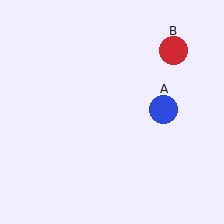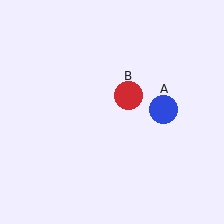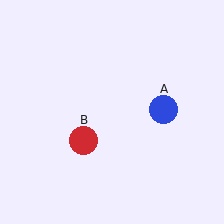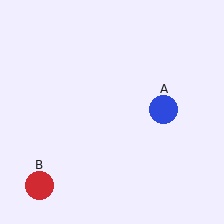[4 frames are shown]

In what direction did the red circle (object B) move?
The red circle (object B) moved down and to the left.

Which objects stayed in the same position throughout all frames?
Blue circle (object A) remained stationary.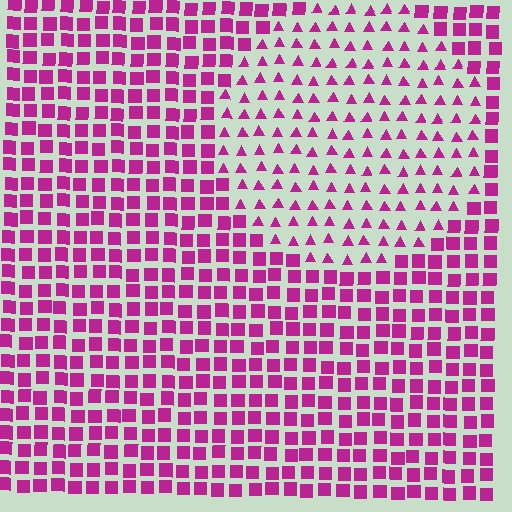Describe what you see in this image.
The image is filled with small magenta elements arranged in a uniform grid. A circle-shaped region contains triangles, while the surrounding area contains squares. The boundary is defined purely by the change in element shape.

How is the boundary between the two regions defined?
The boundary is defined by a change in element shape: triangles inside vs. squares outside. All elements share the same color and spacing.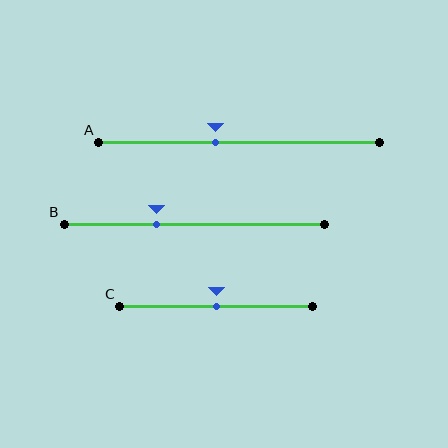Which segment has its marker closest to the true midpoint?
Segment C has its marker closest to the true midpoint.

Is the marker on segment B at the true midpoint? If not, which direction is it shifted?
No, the marker on segment B is shifted to the left by about 14% of the segment length.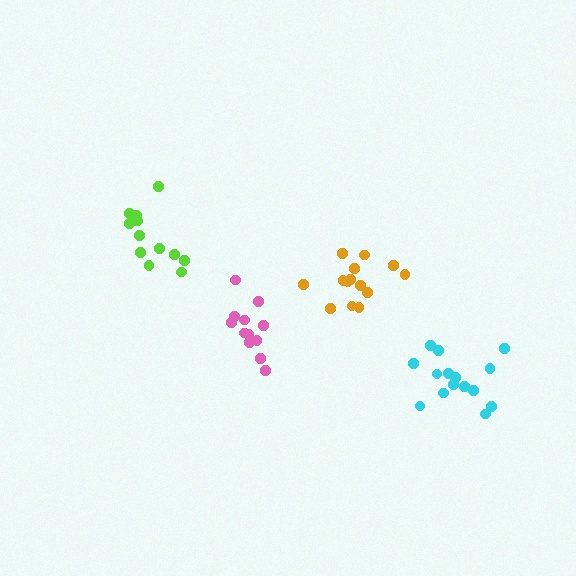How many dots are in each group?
Group 1: 12 dots, Group 2: 12 dots, Group 3: 14 dots, Group 4: 15 dots (53 total).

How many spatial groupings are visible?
There are 4 spatial groupings.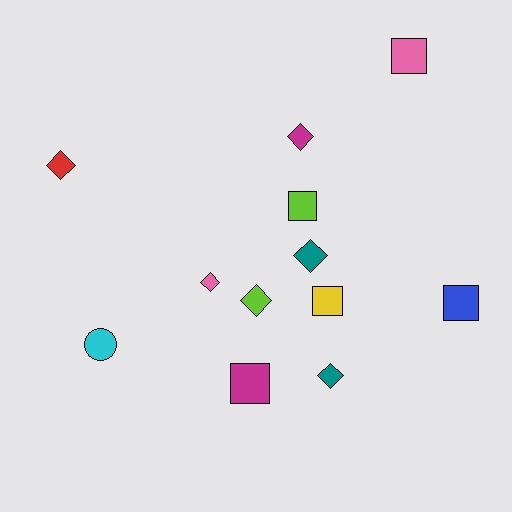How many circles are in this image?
There is 1 circle.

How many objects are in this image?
There are 12 objects.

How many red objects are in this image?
There is 1 red object.